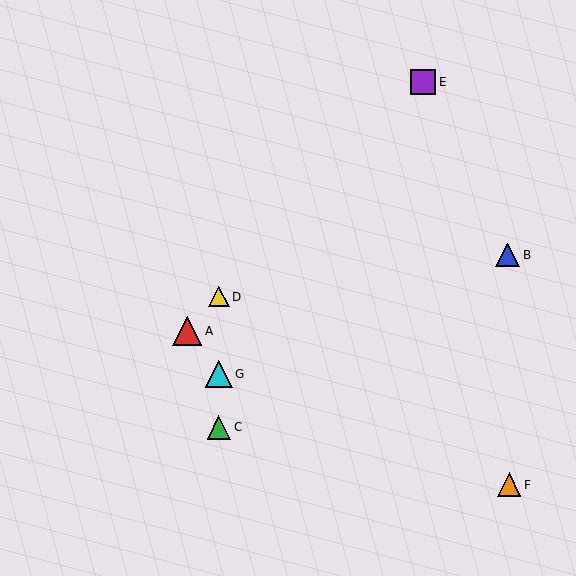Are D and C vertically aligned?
Yes, both are at x≈219.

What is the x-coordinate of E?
Object E is at x≈423.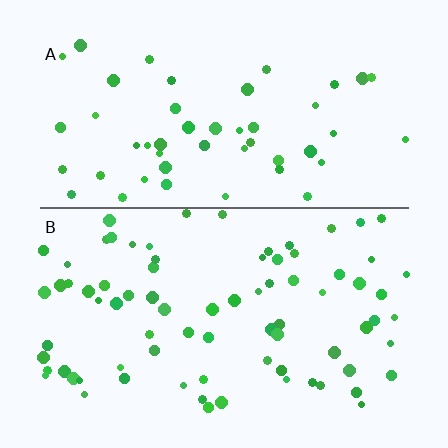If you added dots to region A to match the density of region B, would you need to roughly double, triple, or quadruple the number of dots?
Approximately double.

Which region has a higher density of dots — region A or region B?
B (the bottom).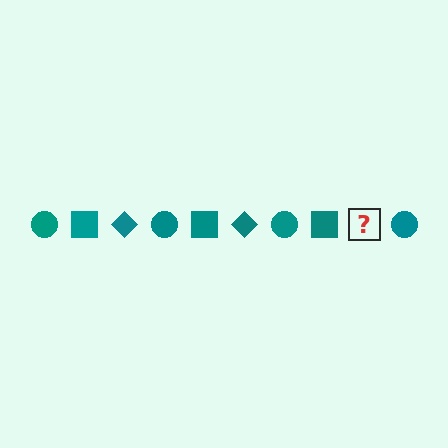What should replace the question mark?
The question mark should be replaced with a teal diamond.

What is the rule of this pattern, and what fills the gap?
The rule is that the pattern cycles through circle, square, diamond shapes in teal. The gap should be filled with a teal diamond.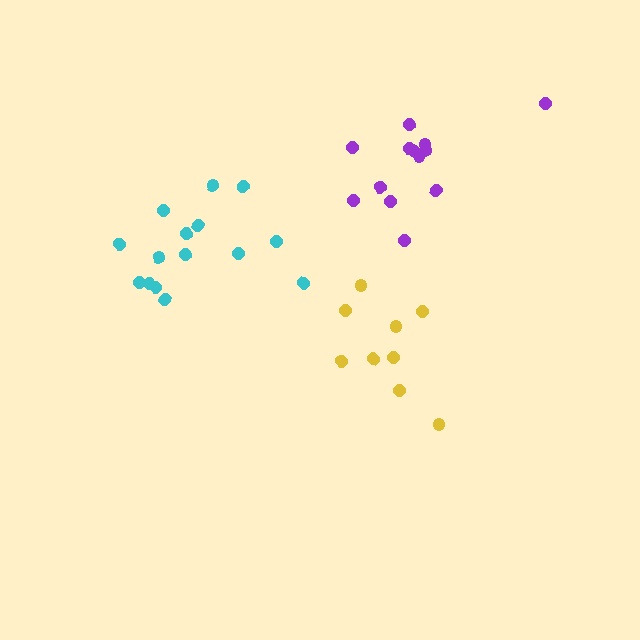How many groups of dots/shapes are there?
There are 3 groups.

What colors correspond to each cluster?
The clusters are colored: yellow, purple, cyan.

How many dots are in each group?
Group 1: 9 dots, Group 2: 13 dots, Group 3: 15 dots (37 total).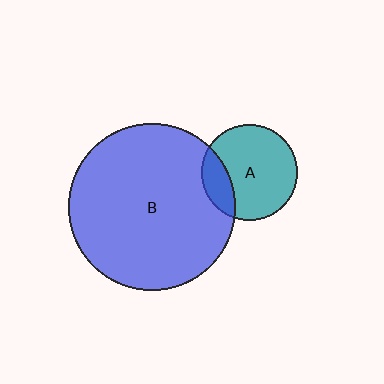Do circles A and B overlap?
Yes.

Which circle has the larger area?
Circle B (blue).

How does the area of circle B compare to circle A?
Approximately 3.1 times.